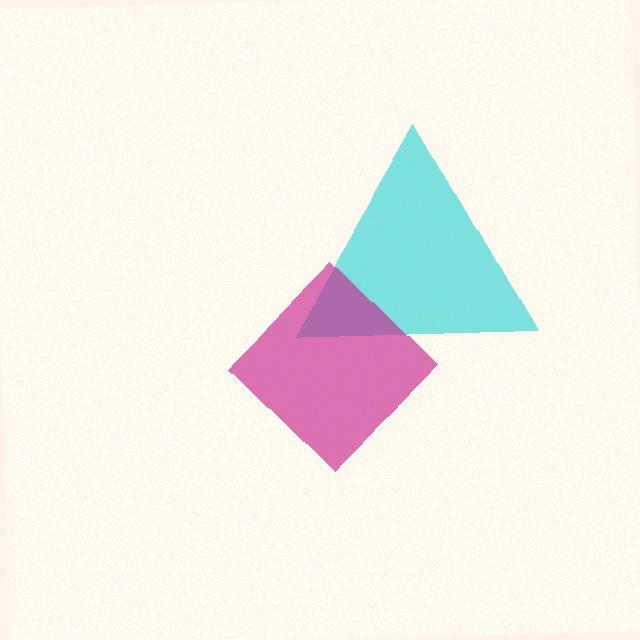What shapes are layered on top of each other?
The layered shapes are: a cyan triangle, a magenta diamond.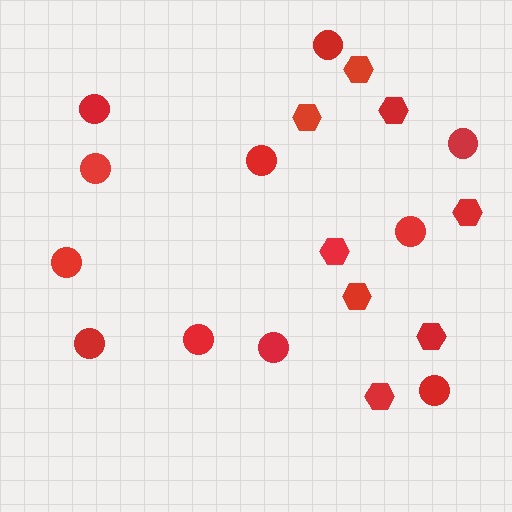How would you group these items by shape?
There are 2 groups: one group of hexagons (8) and one group of circles (11).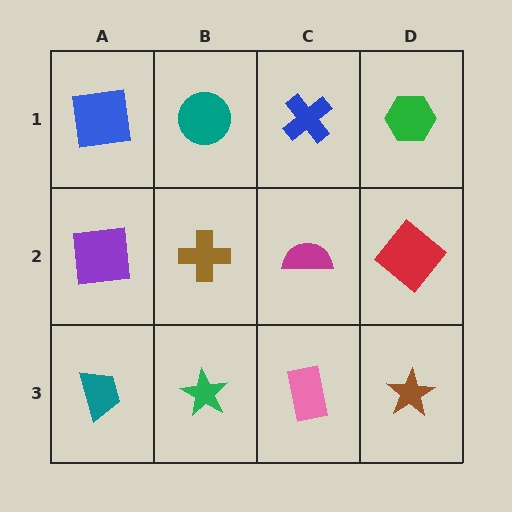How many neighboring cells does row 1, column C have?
3.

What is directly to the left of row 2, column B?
A purple square.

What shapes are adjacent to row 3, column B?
A brown cross (row 2, column B), a teal trapezoid (row 3, column A), a pink rectangle (row 3, column C).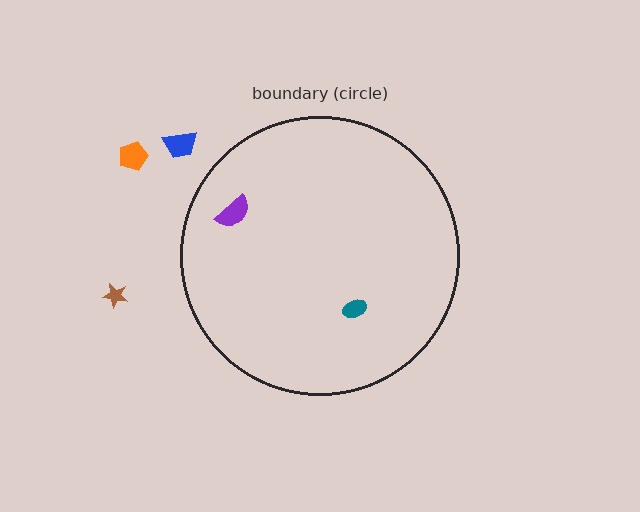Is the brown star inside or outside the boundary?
Outside.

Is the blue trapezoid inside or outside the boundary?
Outside.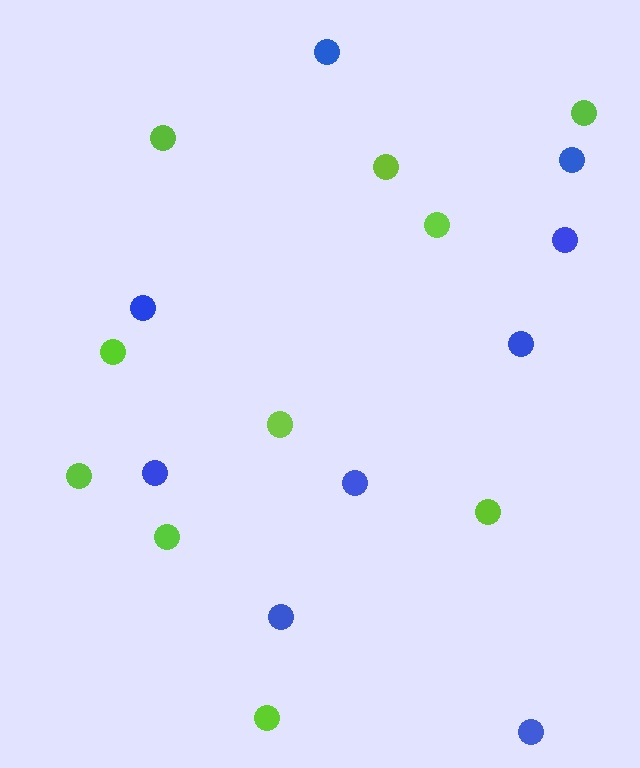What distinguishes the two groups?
There are 2 groups: one group of lime circles (10) and one group of blue circles (9).